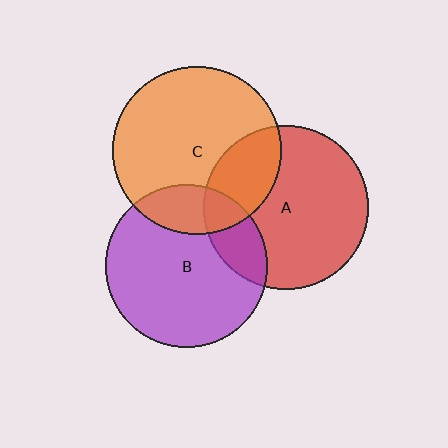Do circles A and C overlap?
Yes.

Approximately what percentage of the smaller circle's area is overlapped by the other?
Approximately 25%.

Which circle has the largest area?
Circle C (orange).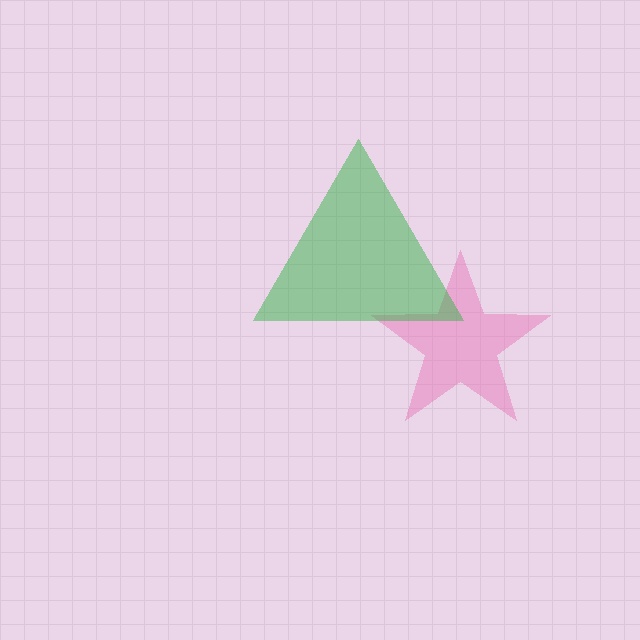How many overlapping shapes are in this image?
There are 2 overlapping shapes in the image.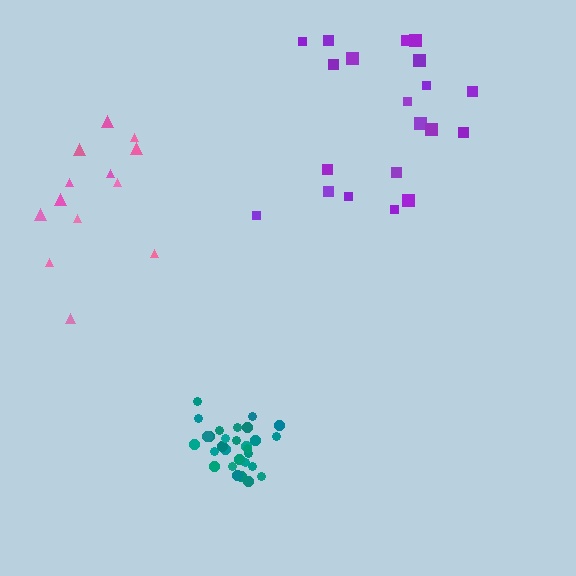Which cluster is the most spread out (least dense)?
Pink.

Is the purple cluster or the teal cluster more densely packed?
Teal.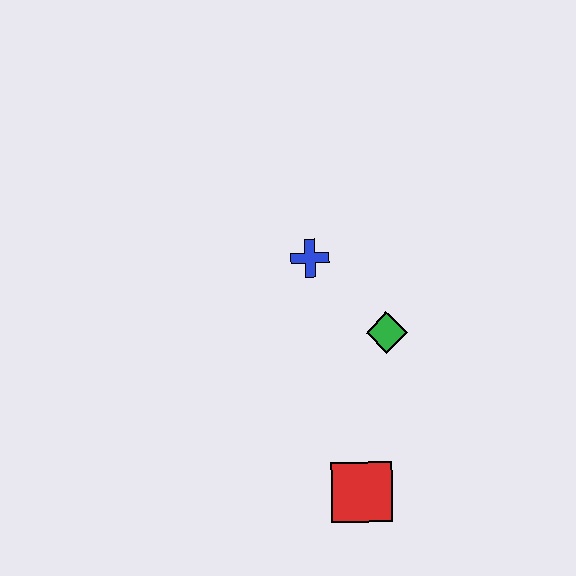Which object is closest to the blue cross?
The green diamond is closest to the blue cross.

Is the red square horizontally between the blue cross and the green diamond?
Yes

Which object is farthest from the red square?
The blue cross is farthest from the red square.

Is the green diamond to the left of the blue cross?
No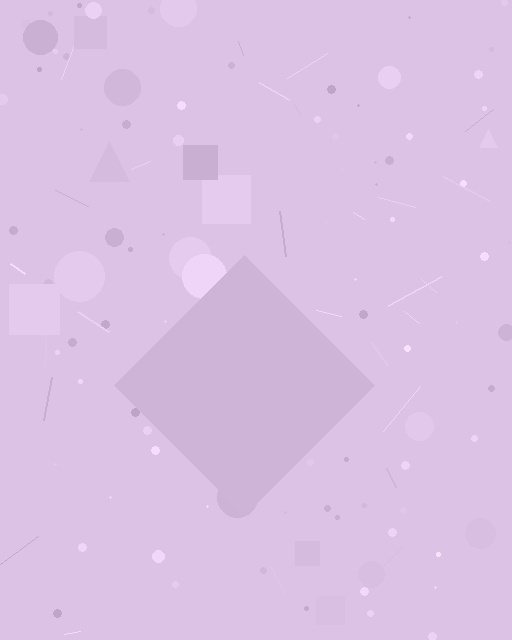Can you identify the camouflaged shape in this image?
The camouflaged shape is a diamond.